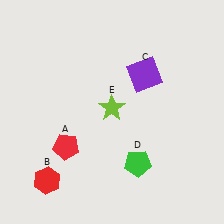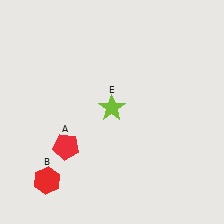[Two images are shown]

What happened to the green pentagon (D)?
The green pentagon (D) was removed in Image 2. It was in the bottom-right area of Image 1.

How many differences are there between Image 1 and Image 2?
There are 2 differences between the two images.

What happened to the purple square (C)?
The purple square (C) was removed in Image 2. It was in the top-right area of Image 1.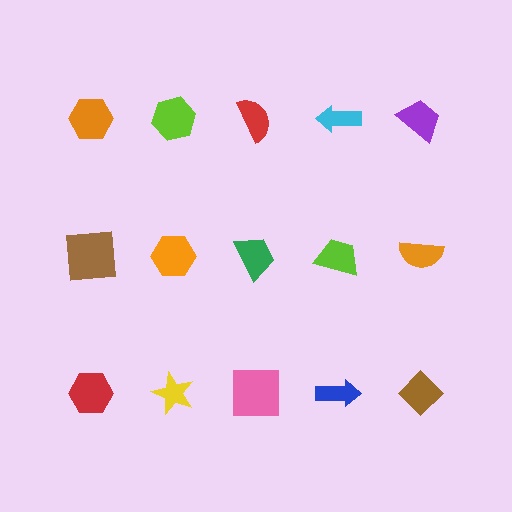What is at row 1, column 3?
A red semicircle.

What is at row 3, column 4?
A blue arrow.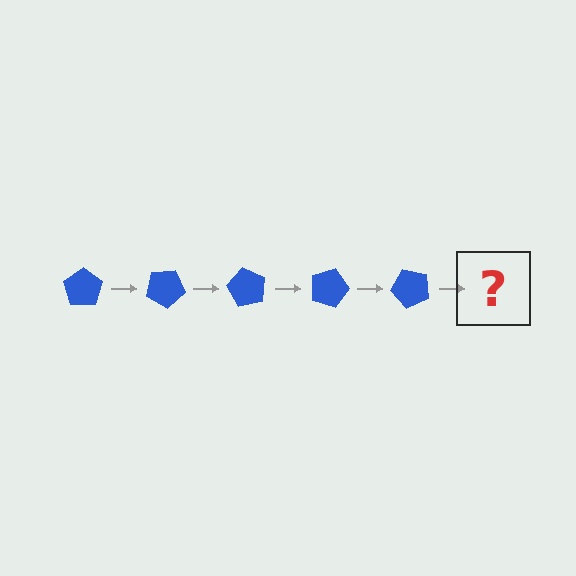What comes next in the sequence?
The next element should be a blue pentagon rotated 150 degrees.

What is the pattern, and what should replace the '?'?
The pattern is that the pentagon rotates 30 degrees each step. The '?' should be a blue pentagon rotated 150 degrees.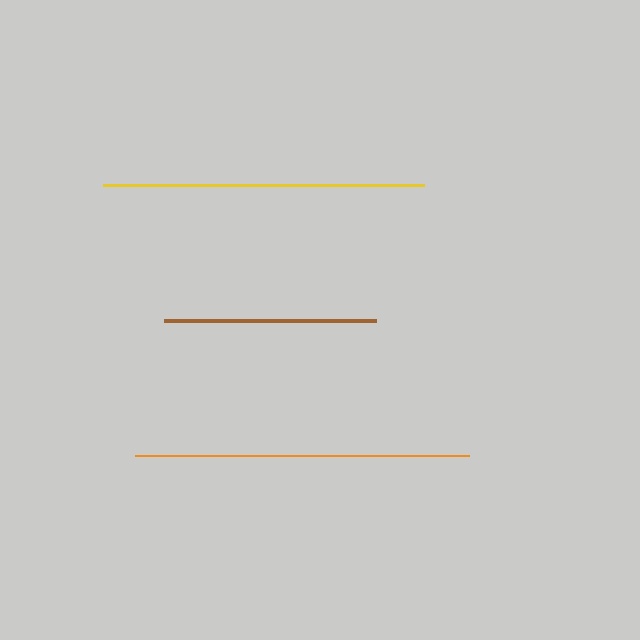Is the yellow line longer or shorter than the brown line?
The yellow line is longer than the brown line.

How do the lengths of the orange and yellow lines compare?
The orange and yellow lines are approximately the same length.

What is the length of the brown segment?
The brown segment is approximately 211 pixels long.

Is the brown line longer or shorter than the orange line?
The orange line is longer than the brown line.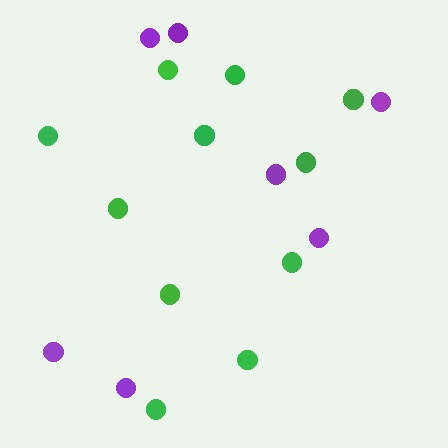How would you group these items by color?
There are 2 groups: one group of purple circles (7) and one group of green circles (11).